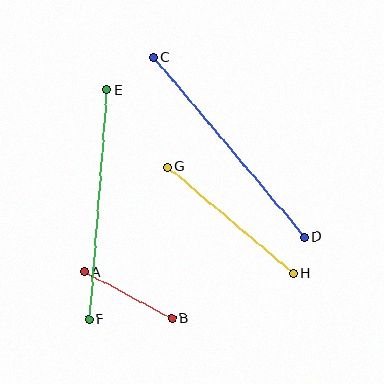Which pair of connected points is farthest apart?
Points C and D are farthest apart.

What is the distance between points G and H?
The distance is approximately 165 pixels.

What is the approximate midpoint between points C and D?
The midpoint is at approximately (229, 147) pixels.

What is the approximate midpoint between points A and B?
The midpoint is at approximately (128, 295) pixels.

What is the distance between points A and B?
The distance is approximately 99 pixels.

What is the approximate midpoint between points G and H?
The midpoint is at approximately (231, 220) pixels.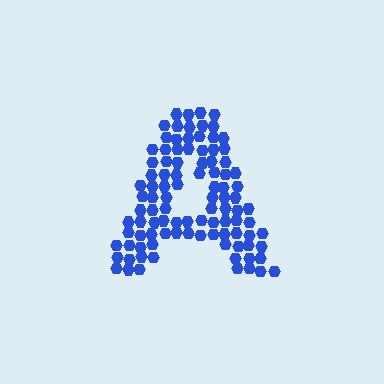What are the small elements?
The small elements are hexagons.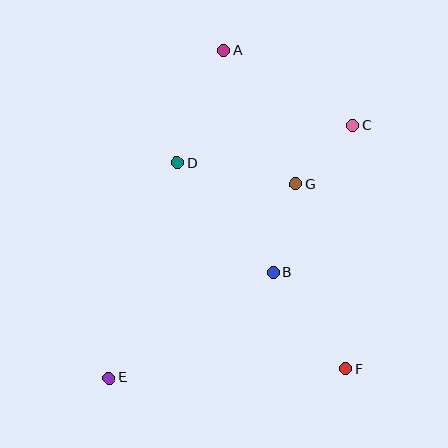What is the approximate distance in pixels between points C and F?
The distance between C and F is approximately 244 pixels.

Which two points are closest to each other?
Points C and G are closest to each other.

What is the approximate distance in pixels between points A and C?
The distance between A and C is approximately 149 pixels.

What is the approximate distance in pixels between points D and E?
The distance between D and E is approximately 226 pixels.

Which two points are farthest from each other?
Points C and E are farthest from each other.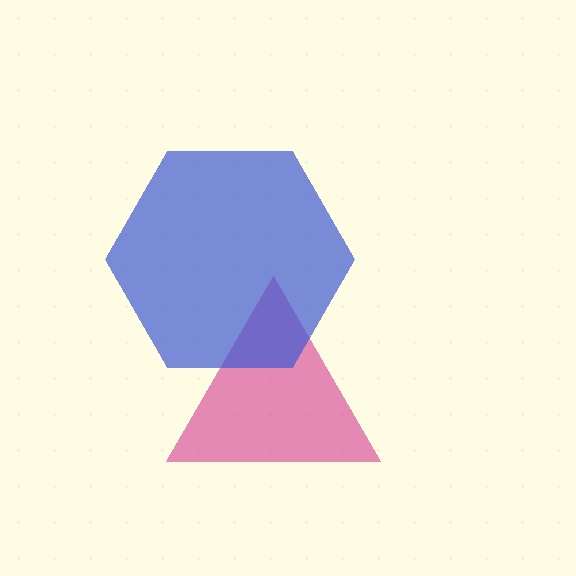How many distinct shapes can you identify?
There are 2 distinct shapes: a magenta triangle, a blue hexagon.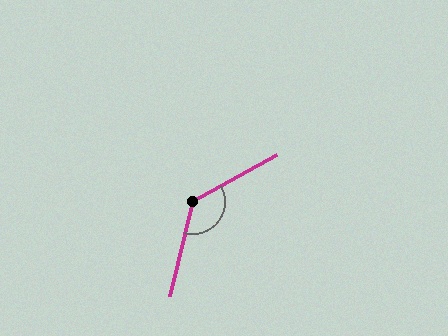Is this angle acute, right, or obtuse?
It is obtuse.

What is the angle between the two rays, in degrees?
Approximately 133 degrees.